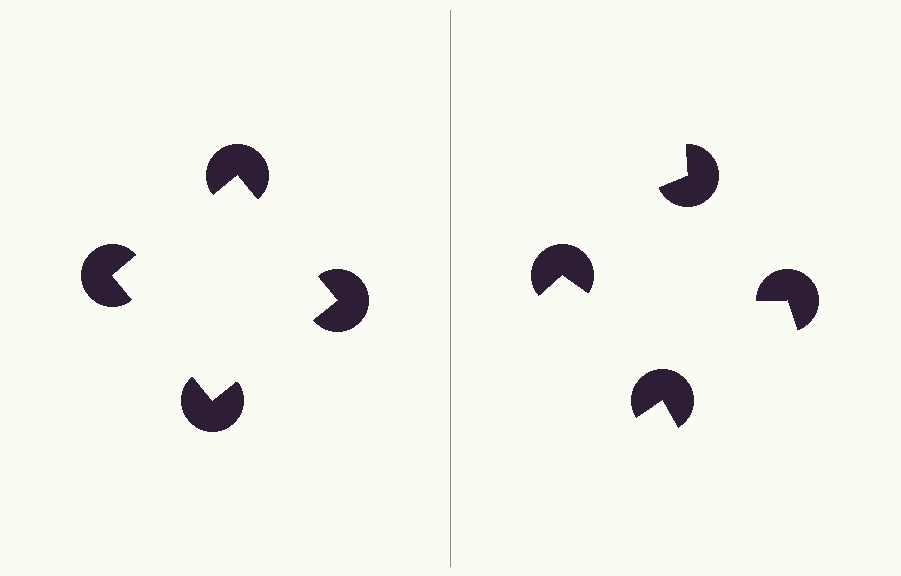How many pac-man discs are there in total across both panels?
8 — 4 on each side.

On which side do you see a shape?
An illusory square appears on the left side. On the right side the wedge cuts are rotated, so no coherent shape forms.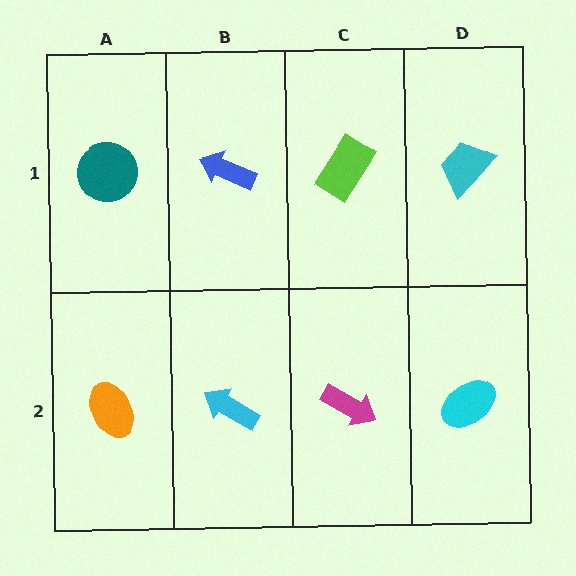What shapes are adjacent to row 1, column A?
An orange ellipse (row 2, column A), a blue arrow (row 1, column B).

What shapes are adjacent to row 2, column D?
A cyan trapezoid (row 1, column D), a magenta arrow (row 2, column C).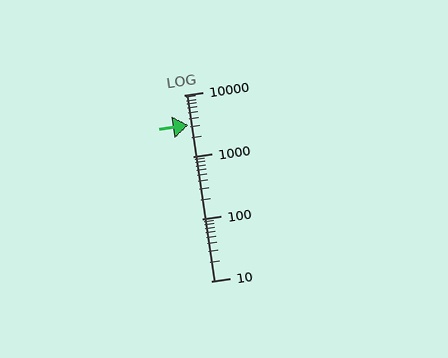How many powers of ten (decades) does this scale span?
The scale spans 3 decades, from 10 to 10000.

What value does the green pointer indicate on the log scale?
The pointer indicates approximately 3300.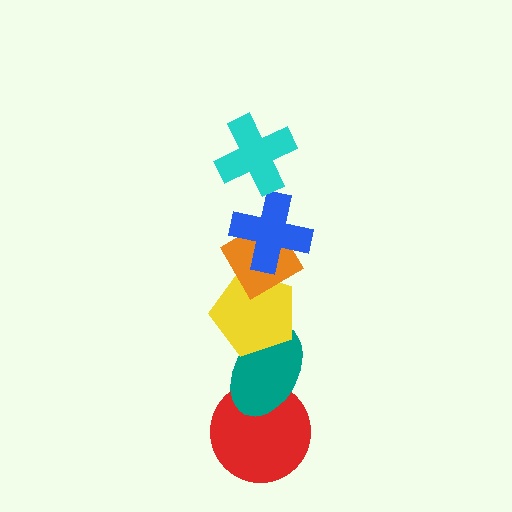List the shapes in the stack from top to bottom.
From top to bottom: the cyan cross, the blue cross, the orange diamond, the yellow pentagon, the teal ellipse, the red circle.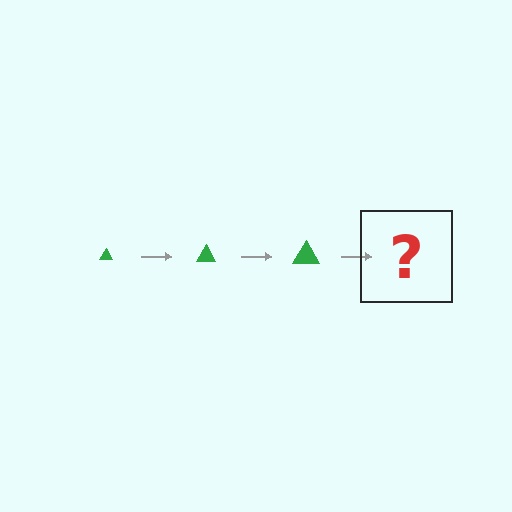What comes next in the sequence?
The next element should be a green triangle, larger than the previous one.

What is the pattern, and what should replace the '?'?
The pattern is that the triangle gets progressively larger each step. The '?' should be a green triangle, larger than the previous one.